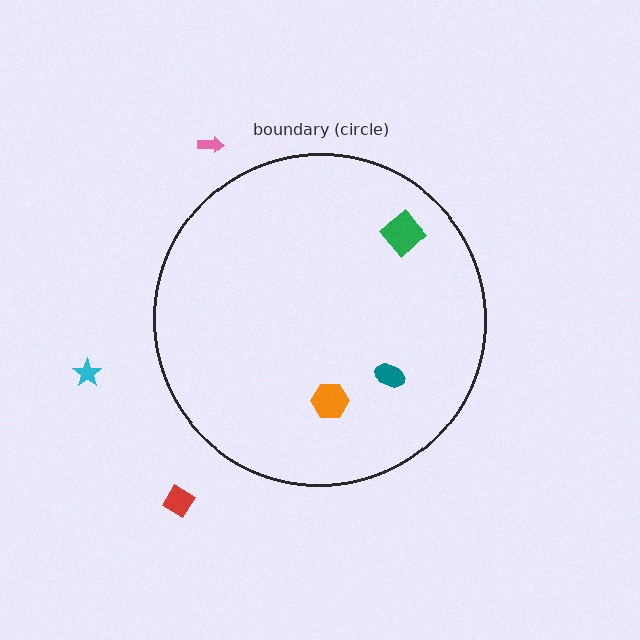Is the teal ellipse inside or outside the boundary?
Inside.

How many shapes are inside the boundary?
3 inside, 3 outside.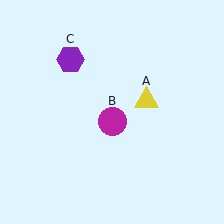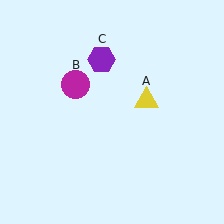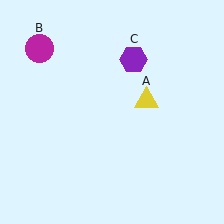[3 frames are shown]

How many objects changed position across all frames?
2 objects changed position: magenta circle (object B), purple hexagon (object C).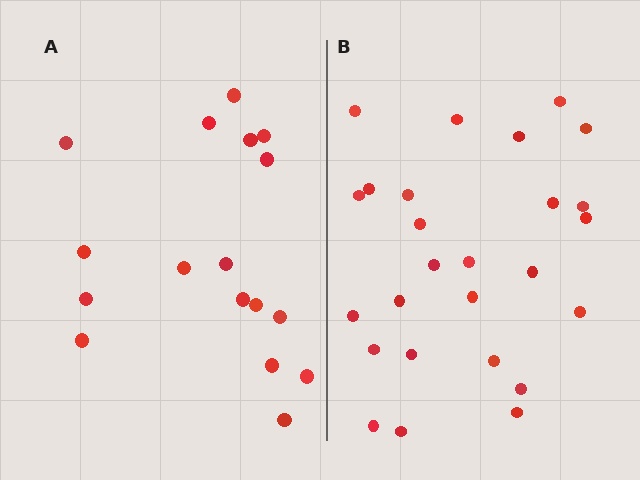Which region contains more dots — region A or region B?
Region B (the right region) has more dots.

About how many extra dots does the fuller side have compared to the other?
Region B has roughly 8 or so more dots than region A.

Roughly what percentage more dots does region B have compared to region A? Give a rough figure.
About 55% more.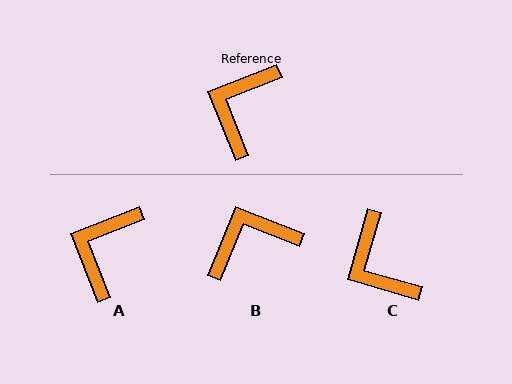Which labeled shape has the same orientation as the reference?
A.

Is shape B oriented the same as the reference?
No, it is off by about 44 degrees.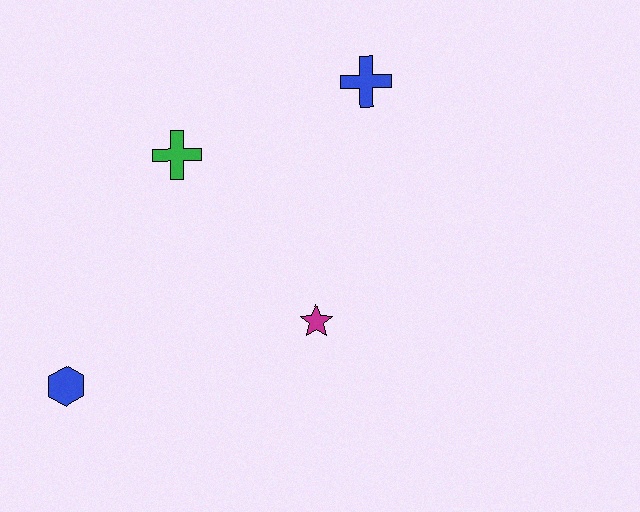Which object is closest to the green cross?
The blue cross is closest to the green cross.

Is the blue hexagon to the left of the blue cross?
Yes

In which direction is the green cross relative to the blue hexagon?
The green cross is above the blue hexagon.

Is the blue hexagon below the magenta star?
Yes